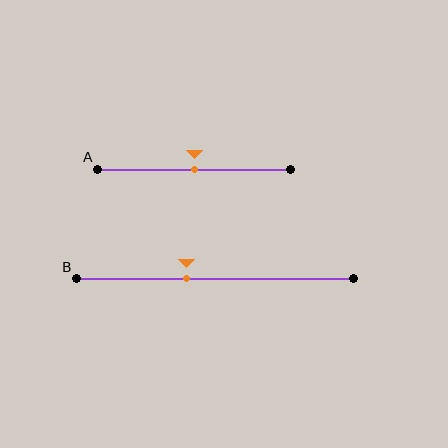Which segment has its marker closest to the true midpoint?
Segment A has its marker closest to the true midpoint.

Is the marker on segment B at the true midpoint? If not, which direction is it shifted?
No, the marker on segment B is shifted to the left by about 10% of the segment length.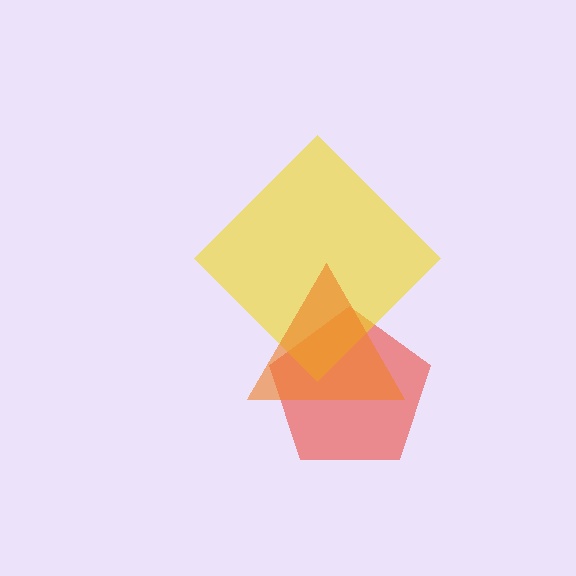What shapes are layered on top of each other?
The layered shapes are: a red pentagon, a yellow diamond, an orange triangle.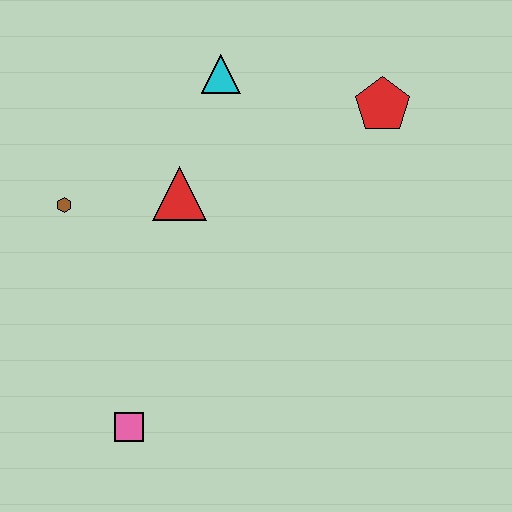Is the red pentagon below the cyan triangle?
Yes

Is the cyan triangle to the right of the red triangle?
Yes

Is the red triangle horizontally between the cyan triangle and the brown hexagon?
Yes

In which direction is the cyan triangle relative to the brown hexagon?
The cyan triangle is to the right of the brown hexagon.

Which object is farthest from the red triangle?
The pink square is farthest from the red triangle.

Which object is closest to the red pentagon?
The cyan triangle is closest to the red pentagon.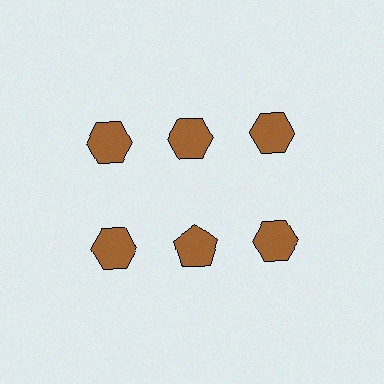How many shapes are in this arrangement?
There are 6 shapes arranged in a grid pattern.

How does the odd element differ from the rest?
It has a different shape: pentagon instead of hexagon.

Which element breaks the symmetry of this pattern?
The brown pentagon in the second row, second from left column breaks the symmetry. All other shapes are brown hexagons.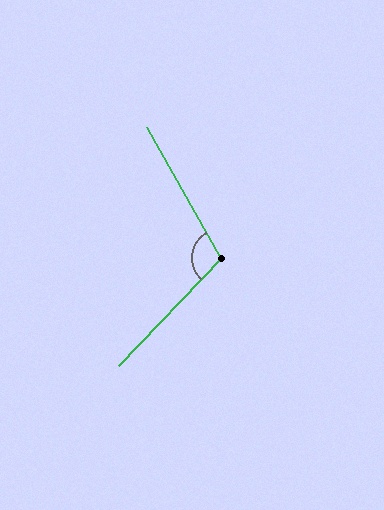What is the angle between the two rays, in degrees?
Approximately 107 degrees.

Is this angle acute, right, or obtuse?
It is obtuse.